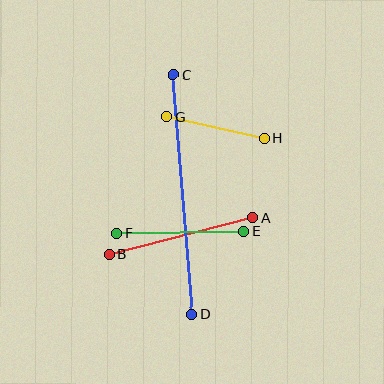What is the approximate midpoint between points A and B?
The midpoint is at approximately (181, 236) pixels.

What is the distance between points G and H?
The distance is approximately 100 pixels.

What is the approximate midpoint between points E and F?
The midpoint is at approximately (180, 232) pixels.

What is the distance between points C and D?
The distance is approximately 240 pixels.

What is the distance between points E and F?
The distance is approximately 127 pixels.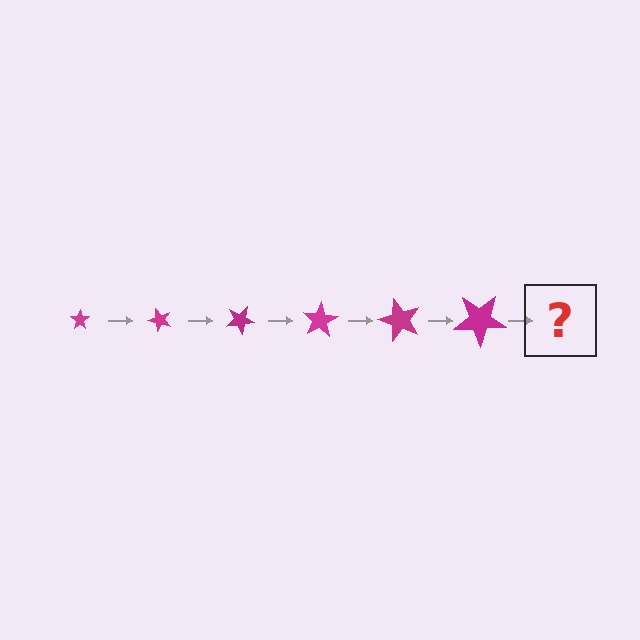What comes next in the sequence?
The next element should be a star, larger than the previous one and rotated 300 degrees from the start.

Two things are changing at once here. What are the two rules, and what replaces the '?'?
The two rules are that the star grows larger each step and it rotates 50 degrees each step. The '?' should be a star, larger than the previous one and rotated 300 degrees from the start.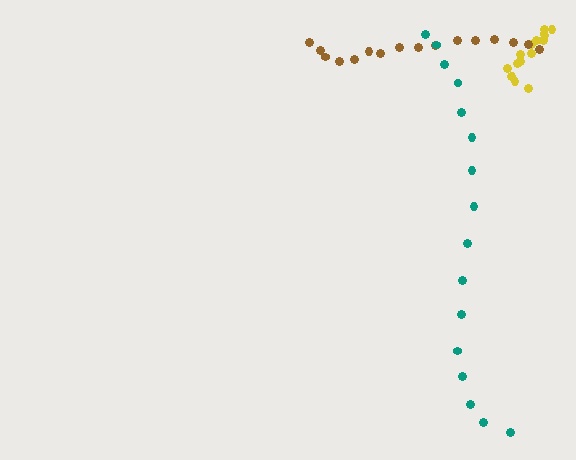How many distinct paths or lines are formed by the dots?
There are 3 distinct paths.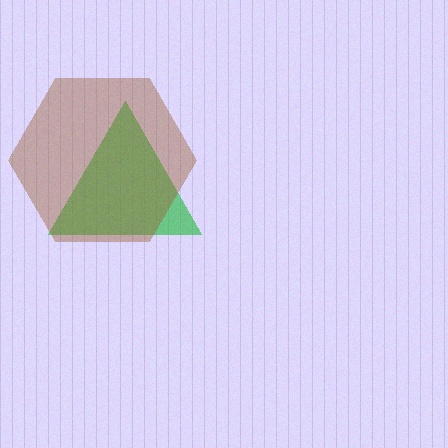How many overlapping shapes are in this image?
There are 2 overlapping shapes in the image.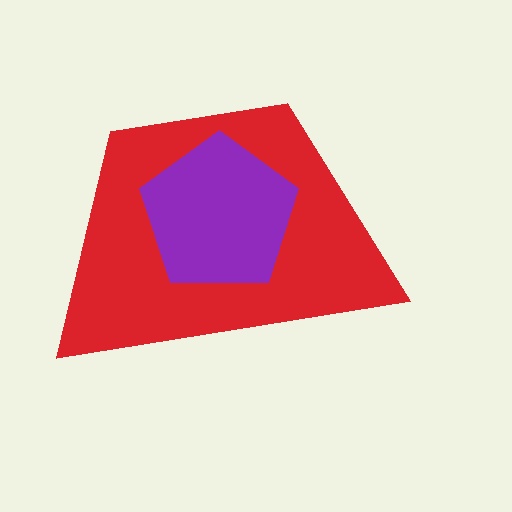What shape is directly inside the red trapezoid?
The purple pentagon.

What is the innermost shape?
The purple pentagon.